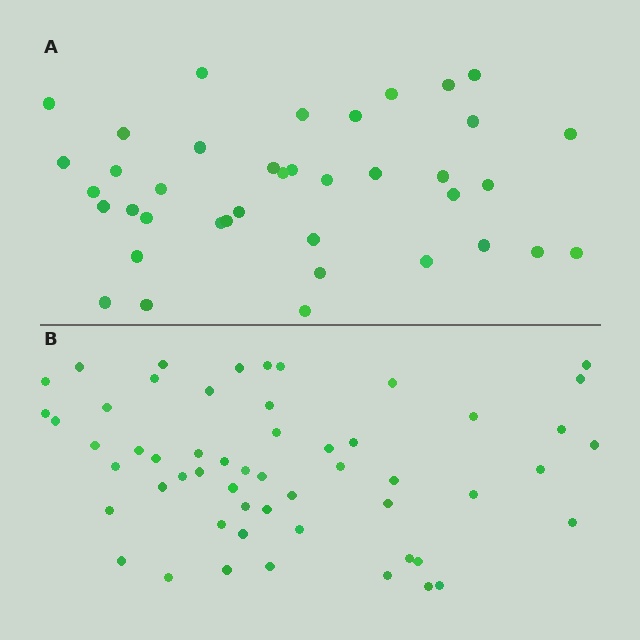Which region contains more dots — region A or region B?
Region B (the bottom region) has more dots.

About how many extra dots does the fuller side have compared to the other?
Region B has approximately 15 more dots than region A.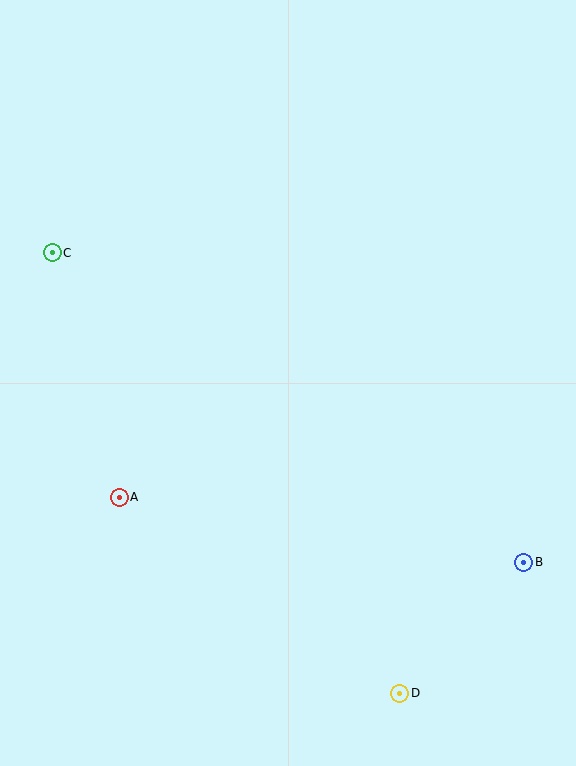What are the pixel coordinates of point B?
Point B is at (524, 562).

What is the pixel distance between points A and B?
The distance between A and B is 410 pixels.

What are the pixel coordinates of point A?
Point A is at (119, 497).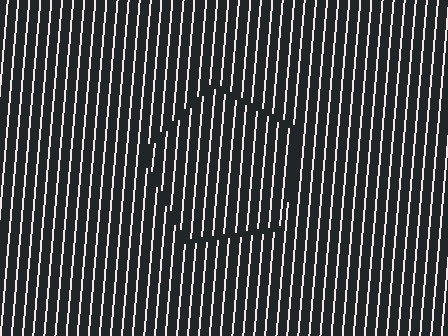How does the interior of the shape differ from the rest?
The interior of the shape contains the same grating, shifted by half a period — the contour is defined by the phase discontinuity where line-ends from the inner and outer gratings abut.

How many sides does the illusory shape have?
5 sides — the line-ends trace a pentagon.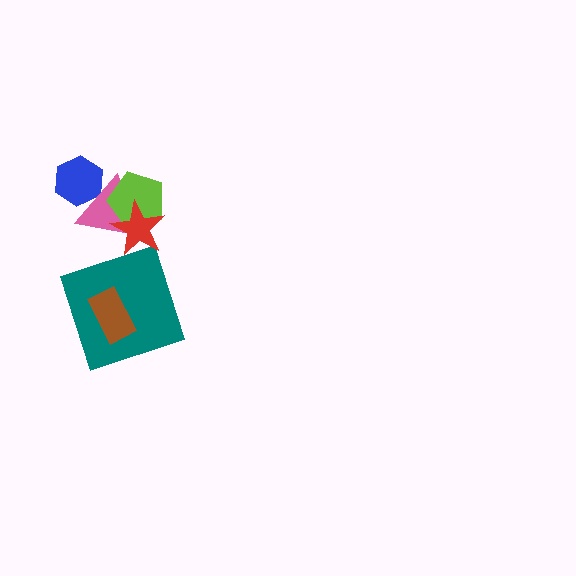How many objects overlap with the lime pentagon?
2 objects overlap with the lime pentagon.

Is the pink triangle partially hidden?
Yes, it is partially covered by another shape.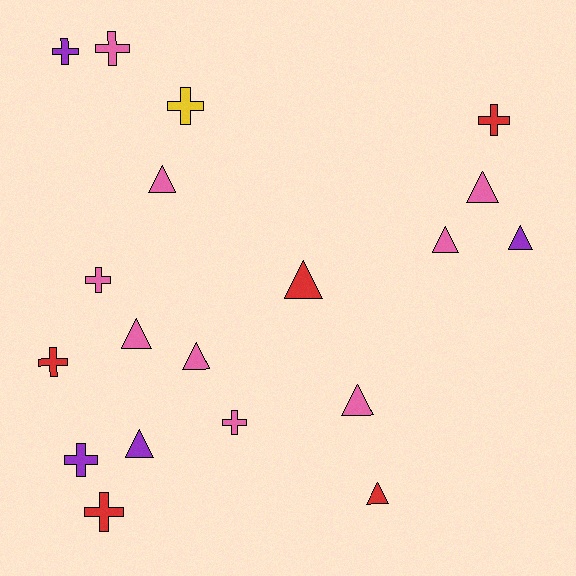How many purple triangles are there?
There are 2 purple triangles.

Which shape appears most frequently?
Triangle, with 10 objects.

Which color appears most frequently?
Pink, with 9 objects.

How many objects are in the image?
There are 19 objects.